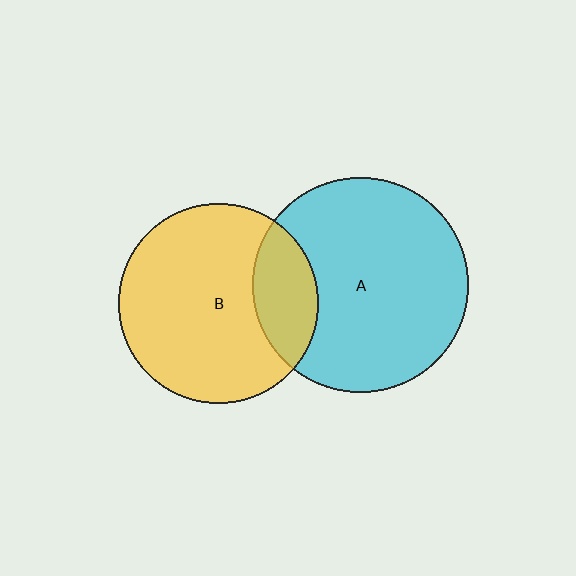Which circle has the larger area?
Circle A (cyan).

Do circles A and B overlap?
Yes.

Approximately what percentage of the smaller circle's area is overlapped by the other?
Approximately 20%.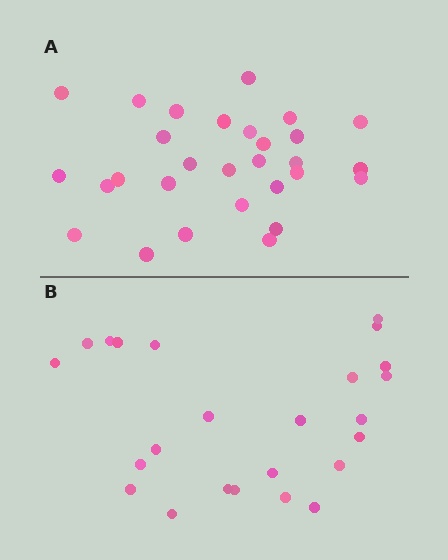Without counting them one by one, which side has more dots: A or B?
Region A (the top region) has more dots.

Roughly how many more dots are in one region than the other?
Region A has about 5 more dots than region B.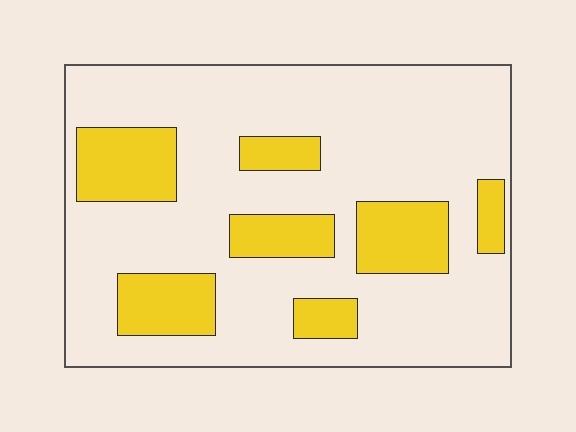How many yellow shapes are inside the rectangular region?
7.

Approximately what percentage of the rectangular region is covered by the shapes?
Approximately 25%.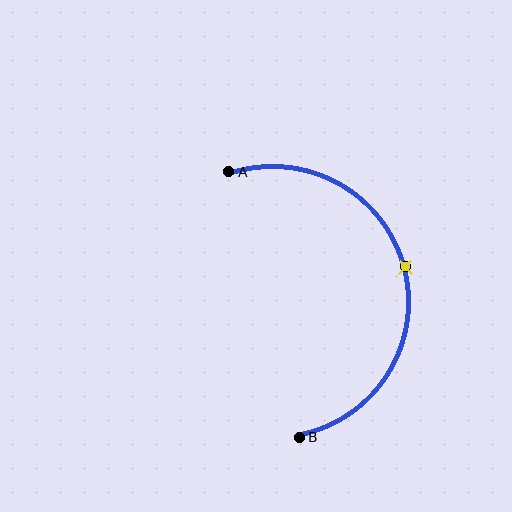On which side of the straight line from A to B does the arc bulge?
The arc bulges to the right of the straight line connecting A and B.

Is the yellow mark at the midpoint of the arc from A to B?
Yes. The yellow mark lies on the arc at equal arc-length from both A and B — it is the arc midpoint.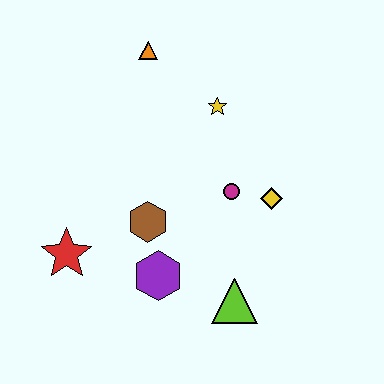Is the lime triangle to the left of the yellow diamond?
Yes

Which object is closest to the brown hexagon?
The purple hexagon is closest to the brown hexagon.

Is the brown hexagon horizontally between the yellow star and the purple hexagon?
No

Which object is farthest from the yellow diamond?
The red star is farthest from the yellow diamond.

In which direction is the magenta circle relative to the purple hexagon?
The magenta circle is above the purple hexagon.